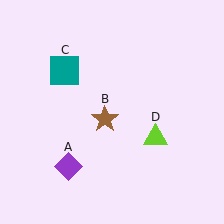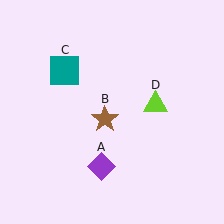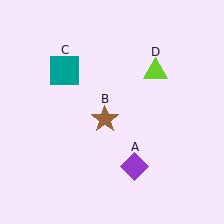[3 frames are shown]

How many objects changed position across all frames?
2 objects changed position: purple diamond (object A), lime triangle (object D).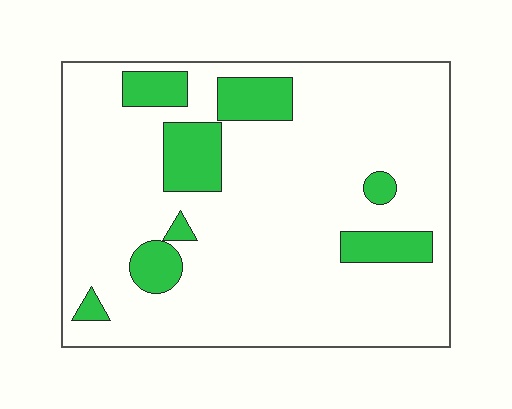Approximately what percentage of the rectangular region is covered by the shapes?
Approximately 15%.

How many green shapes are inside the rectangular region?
8.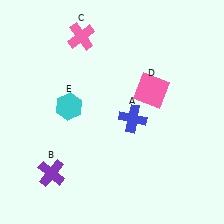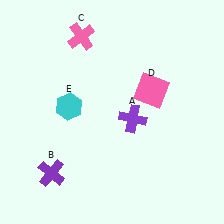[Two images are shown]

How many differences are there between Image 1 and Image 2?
There is 1 difference between the two images.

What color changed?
The cross (A) changed from blue in Image 1 to purple in Image 2.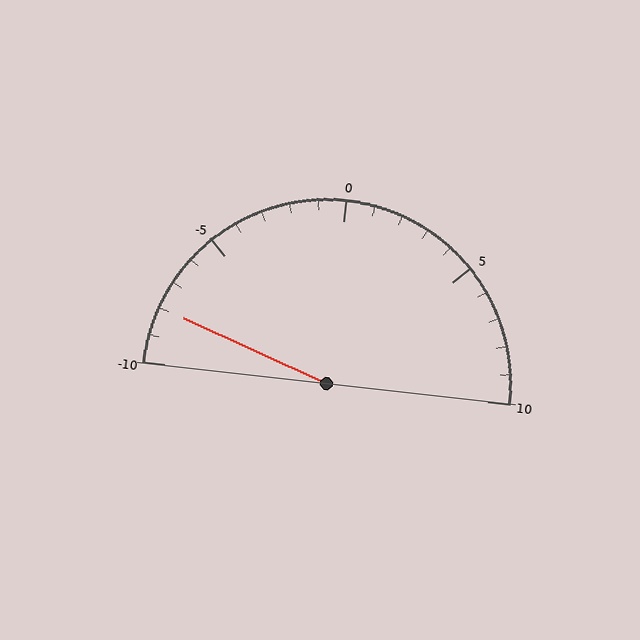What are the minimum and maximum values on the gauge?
The gauge ranges from -10 to 10.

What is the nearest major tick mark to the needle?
The nearest major tick mark is -10.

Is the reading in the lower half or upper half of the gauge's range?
The reading is in the lower half of the range (-10 to 10).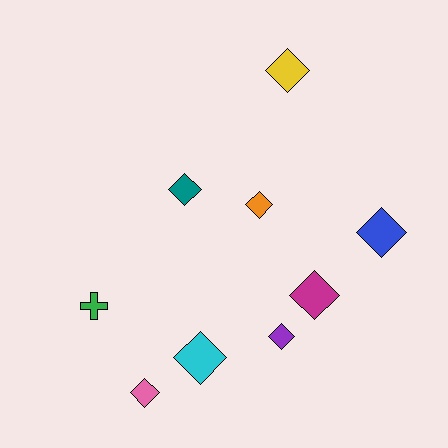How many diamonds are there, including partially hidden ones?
There are 8 diamonds.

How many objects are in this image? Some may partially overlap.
There are 9 objects.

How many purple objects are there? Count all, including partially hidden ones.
There is 1 purple object.